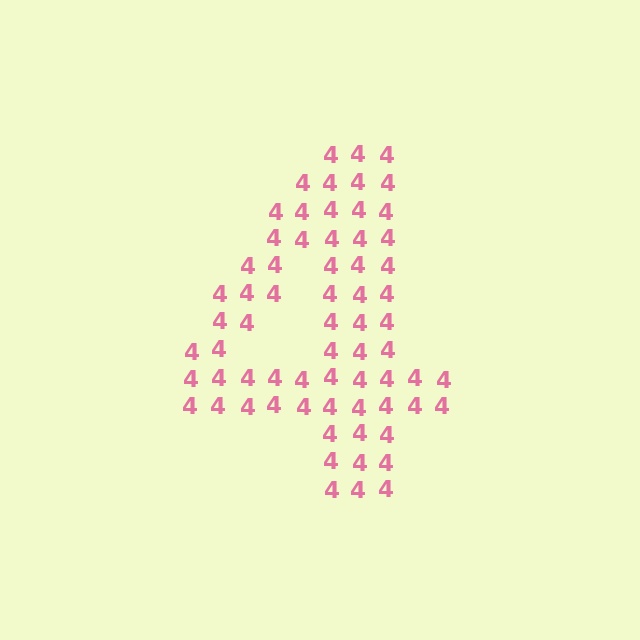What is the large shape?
The large shape is the digit 4.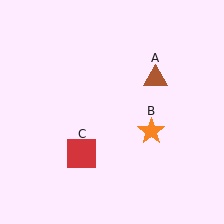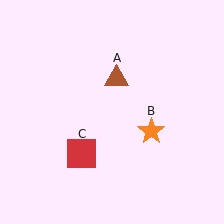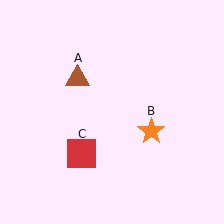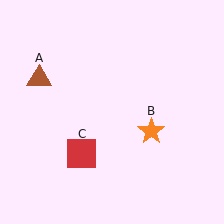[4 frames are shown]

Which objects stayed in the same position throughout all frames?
Orange star (object B) and red square (object C) remained stationary.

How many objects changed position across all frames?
1 object changed position: brown triangle (object A).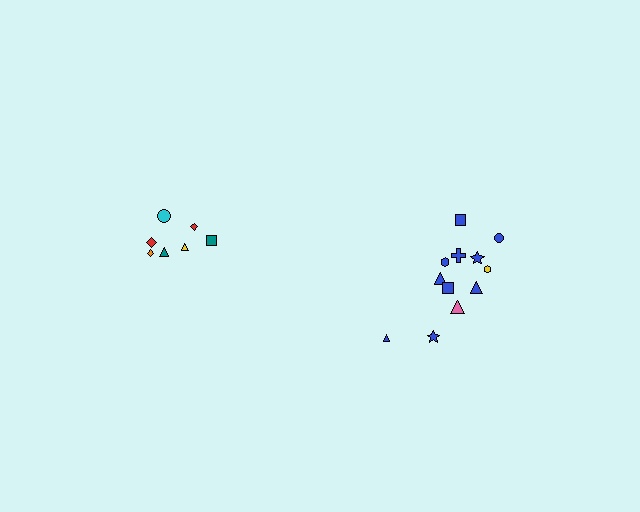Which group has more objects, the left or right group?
The right group.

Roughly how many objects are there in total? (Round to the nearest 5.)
Roughly 20 objects in total.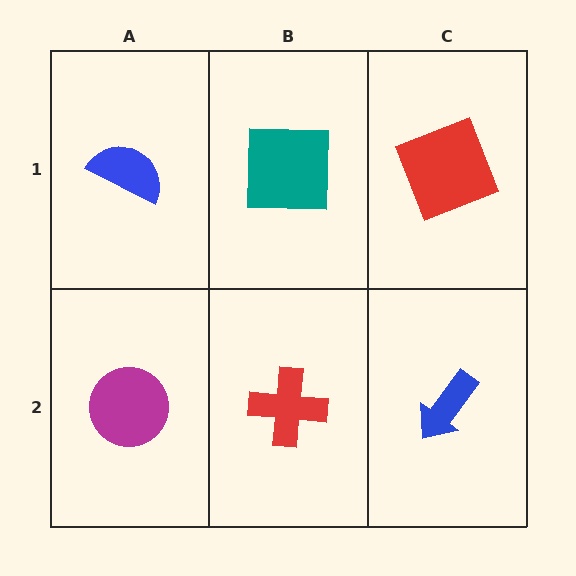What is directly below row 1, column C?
A blue arrow.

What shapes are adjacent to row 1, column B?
A red cross (row 2, column B), a blue semicircle (row 1, column A), a red square (row 1, column C).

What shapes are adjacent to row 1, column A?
A magenta circle (row 2, column A), a teal square (row 1, column B).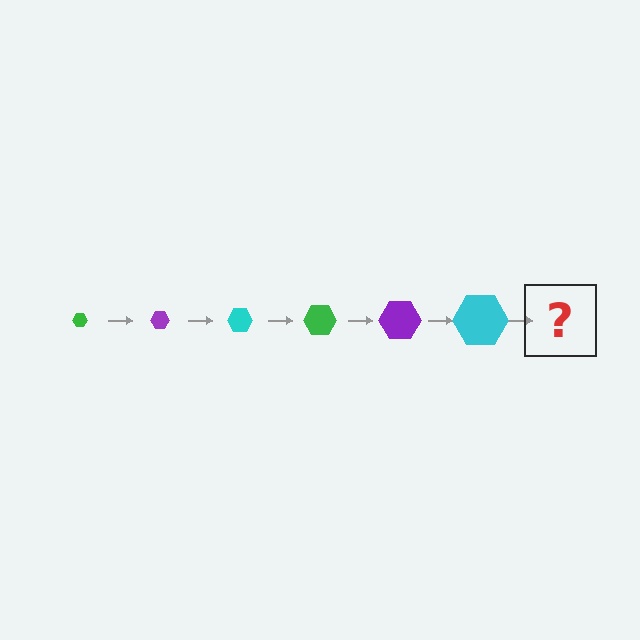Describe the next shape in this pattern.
It should be a green hexagon, larger than the previous one.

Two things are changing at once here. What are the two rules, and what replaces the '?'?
The two rules are that the hexagon grows larger each step and the color cycles through green, purple, and cyan. The '?' should be a green hexagon, larger than the previous one.